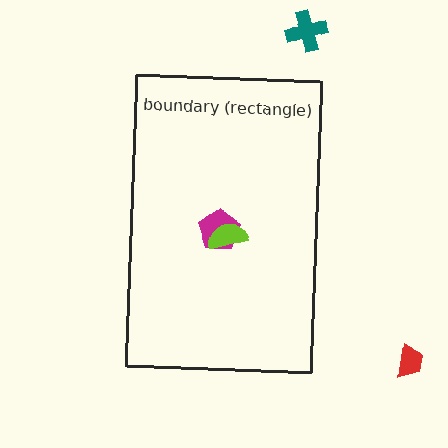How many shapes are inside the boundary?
2 inside, 2 outside.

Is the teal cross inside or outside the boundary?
Outside.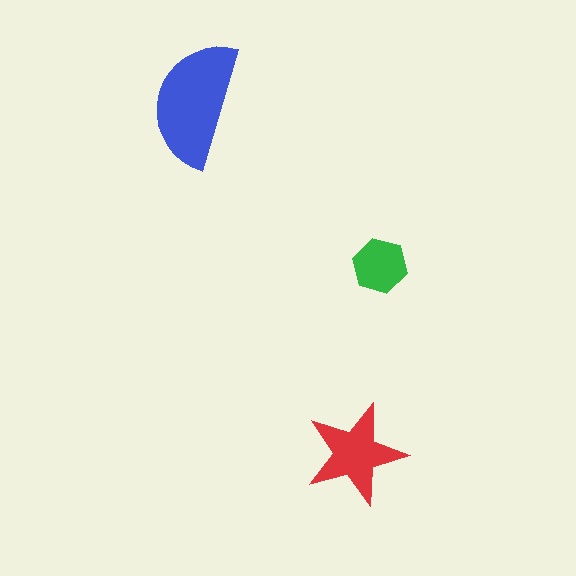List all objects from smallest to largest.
The green hexagon, the red star, the blue semicircle.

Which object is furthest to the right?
The green hexagon is rightmost.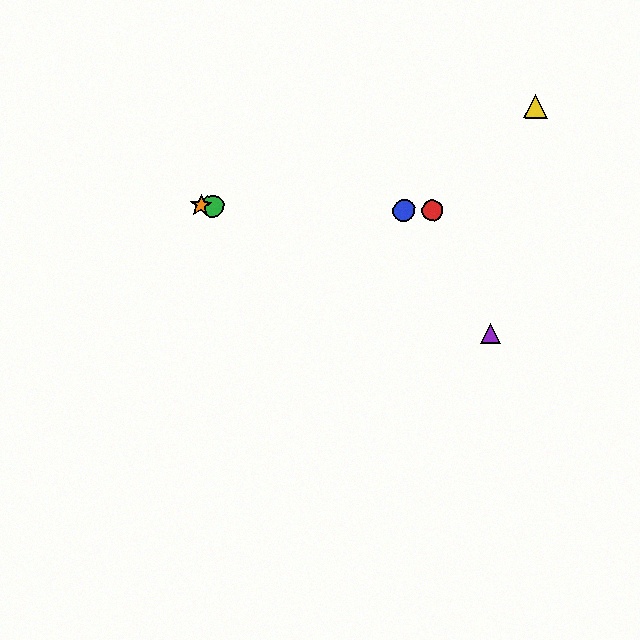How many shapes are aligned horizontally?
4 shapes (the red circle, the blue circle, the green circle, the orange star) are aligned horizontally.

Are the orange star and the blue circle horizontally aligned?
Yes, both are at y≈206.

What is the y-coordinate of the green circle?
The green circle is at y≈206.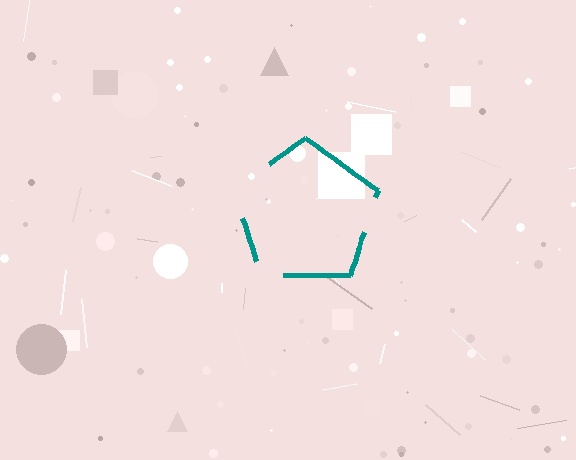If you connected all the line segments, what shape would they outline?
They would outline a pentagon.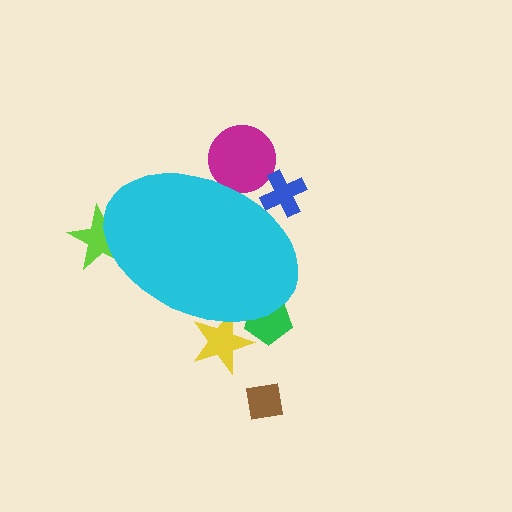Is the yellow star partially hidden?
Yes, the yellow star is partially hidden behind the cyan ellipse.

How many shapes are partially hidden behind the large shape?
5 shapes are partially hidden.